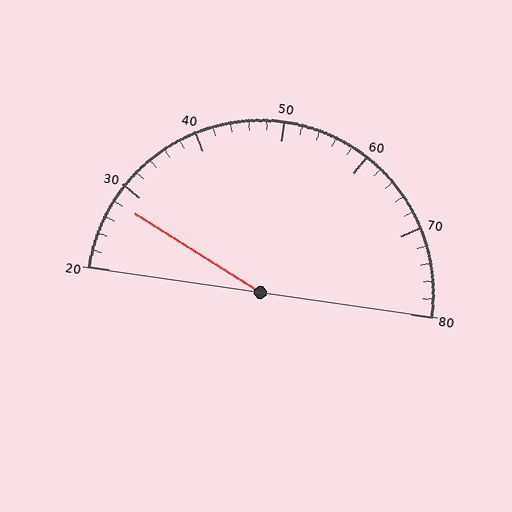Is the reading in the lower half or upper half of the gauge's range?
The reading is in the lower half of the range (20 to 80).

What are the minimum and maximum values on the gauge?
The gauge ranges from 20 to 80.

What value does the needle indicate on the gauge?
The needle indicates approximately 28.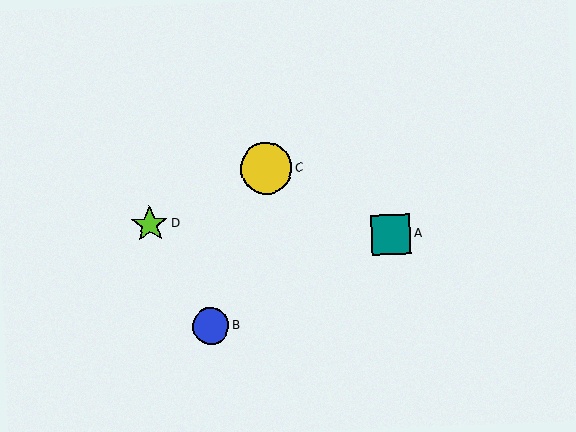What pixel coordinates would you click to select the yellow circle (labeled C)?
Click at (266, 169) to select the yellow circle C.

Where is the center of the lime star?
The center of the lime star is at (150, 224).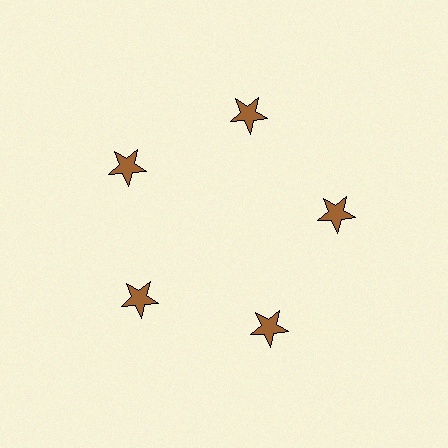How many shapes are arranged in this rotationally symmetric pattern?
There are 5 shapes, arranged in 5 groups of 1.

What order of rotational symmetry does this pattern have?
This pattern has 5-fold rotational symmetry.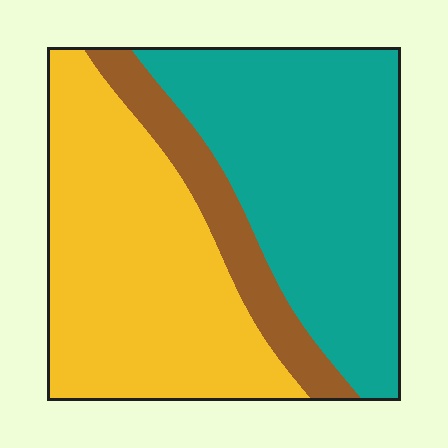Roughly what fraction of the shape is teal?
Teal takes up about two fifths (2/5) of the shape.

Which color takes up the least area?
Brown, at roughly 15%.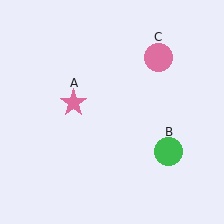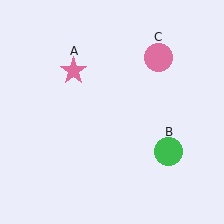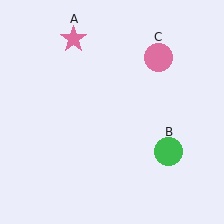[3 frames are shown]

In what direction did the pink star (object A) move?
The pink star (object A) moved up.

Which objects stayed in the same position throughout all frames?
Green circle (object B) and pink circle (object C) remained stationary.